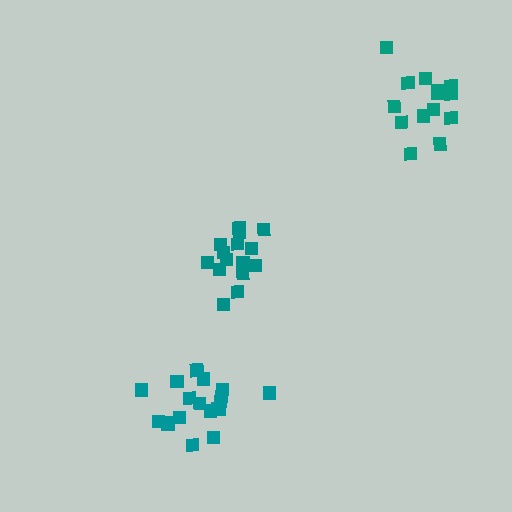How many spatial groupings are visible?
There are 3 spatial groupings.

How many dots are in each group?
Group 1: 14 dots, Group 2: 18 dots, Group 3: 15 dots (47 total).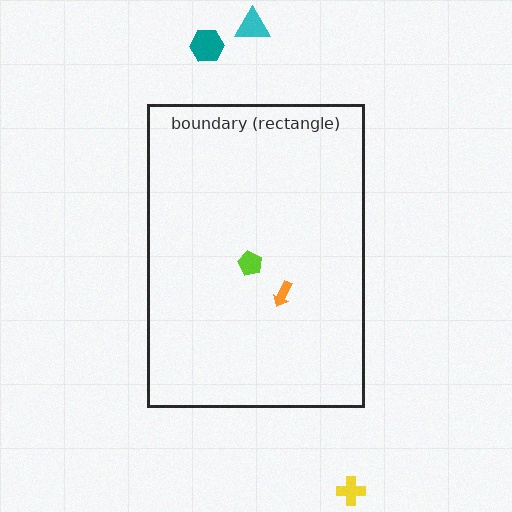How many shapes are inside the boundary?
2 inside, 3 outside.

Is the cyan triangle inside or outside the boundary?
Outside.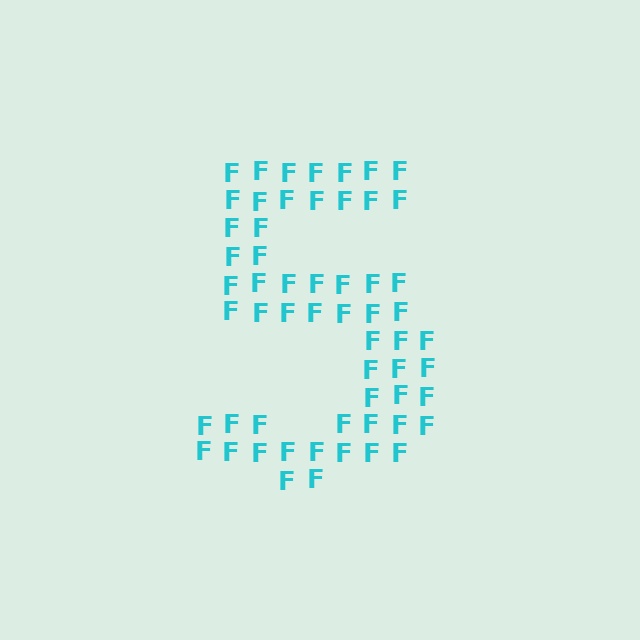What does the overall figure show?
The overall figure shows the digit 5.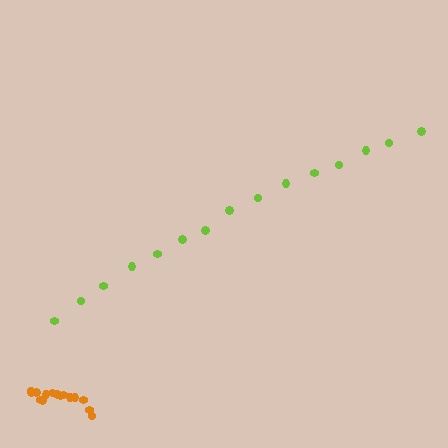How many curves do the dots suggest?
There are 2 distinct paths.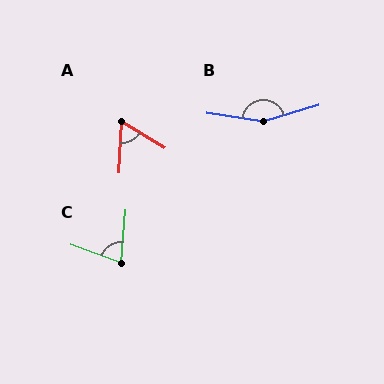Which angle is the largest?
B, at approximately 155 degrees.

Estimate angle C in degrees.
Approximately 75 degrees.